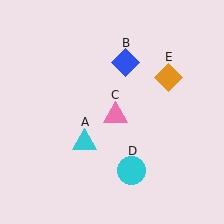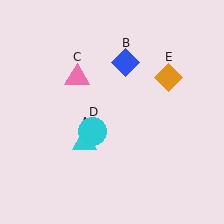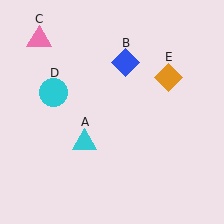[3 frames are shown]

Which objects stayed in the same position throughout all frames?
Cyan triangle (object A) and blue diamond (object B) and orange diamond (object E) remained stationary.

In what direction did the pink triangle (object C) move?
The pink triangle (object C) moved up and to the left.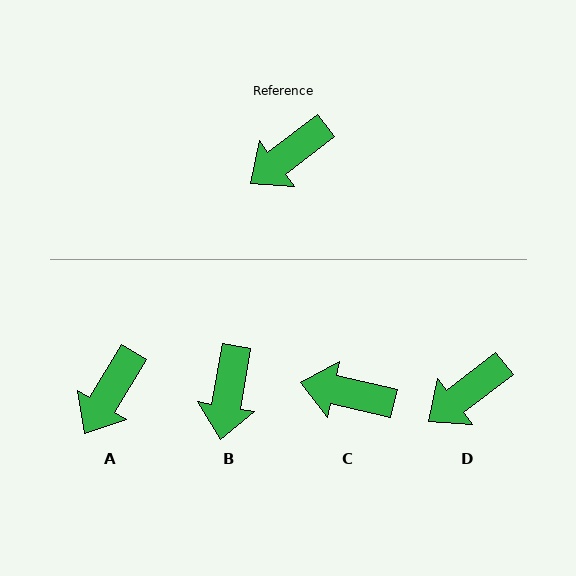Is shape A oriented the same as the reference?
No, it is off by about 21 degrees.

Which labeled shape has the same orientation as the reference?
D.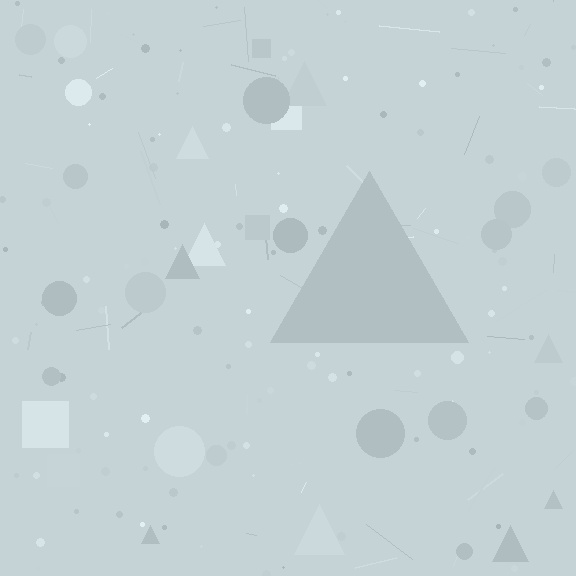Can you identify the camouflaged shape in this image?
The camouflaged shape is a triangle.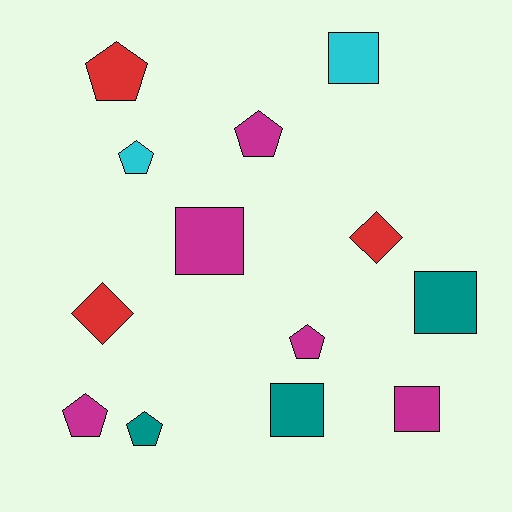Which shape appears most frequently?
Pentagon, with 6 objects.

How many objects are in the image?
There are 13 objects.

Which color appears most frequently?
Magenta, with 5 objects.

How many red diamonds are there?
There are 2 red diamonds.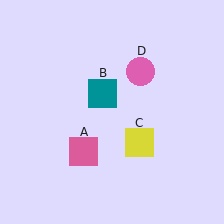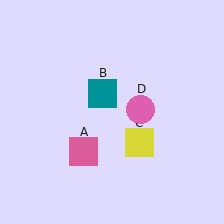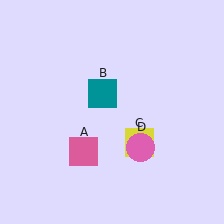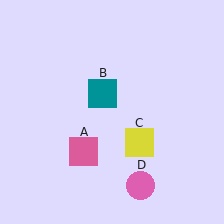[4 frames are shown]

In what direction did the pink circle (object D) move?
The pink circle (object D) moved down.